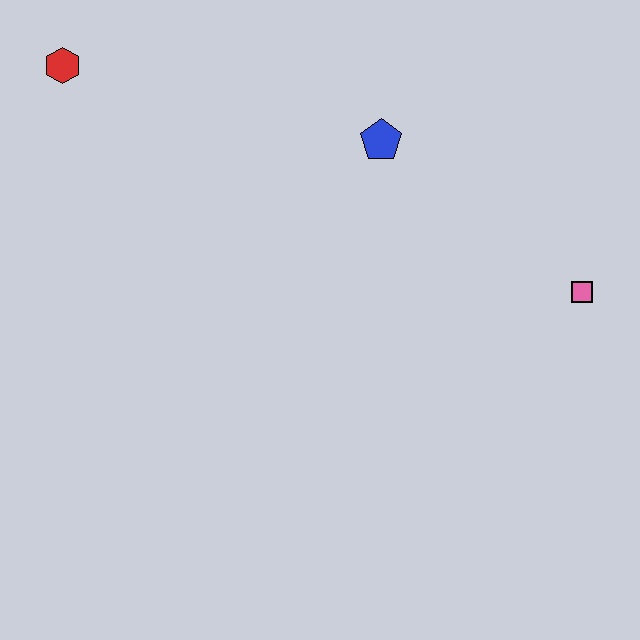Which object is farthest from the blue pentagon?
The red hexagon is farthest from the blue pentagon.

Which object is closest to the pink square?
The blue pentagon is closest to the pink square.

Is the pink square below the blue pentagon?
Yes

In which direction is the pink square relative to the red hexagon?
The pink square is to the right of the red hexagon.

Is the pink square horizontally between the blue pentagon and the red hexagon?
No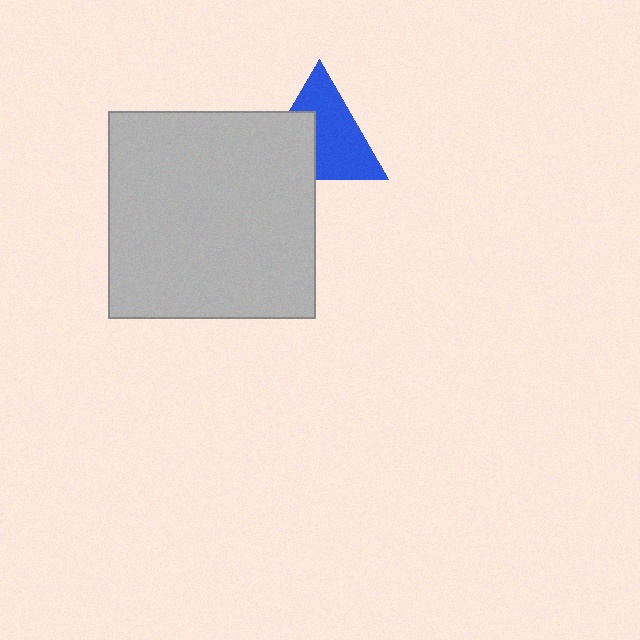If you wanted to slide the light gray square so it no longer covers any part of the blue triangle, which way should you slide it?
Slide it toward the lower-left — that is the most direct way to separate the two shapes.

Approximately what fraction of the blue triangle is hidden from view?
Roughly 37% of the blue triangle is hidden behind the light gray square.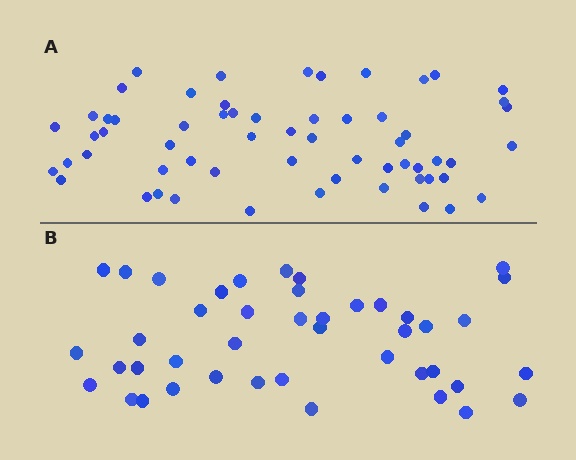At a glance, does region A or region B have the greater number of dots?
Region A (the top region) has more dots.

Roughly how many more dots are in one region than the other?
Region A has approximately 15 more dots than region B.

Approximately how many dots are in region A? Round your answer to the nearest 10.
About 60 dots.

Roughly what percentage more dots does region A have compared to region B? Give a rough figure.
About 40% more.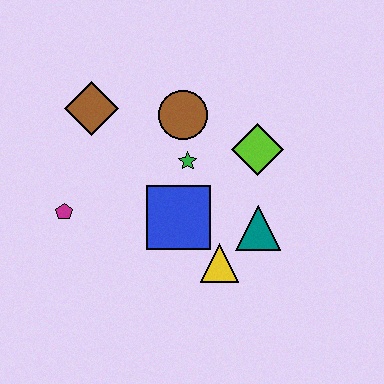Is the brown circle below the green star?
No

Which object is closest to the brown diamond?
The brown circle is closest to the brown diamond.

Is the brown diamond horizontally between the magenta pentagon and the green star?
Yes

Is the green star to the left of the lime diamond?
Yes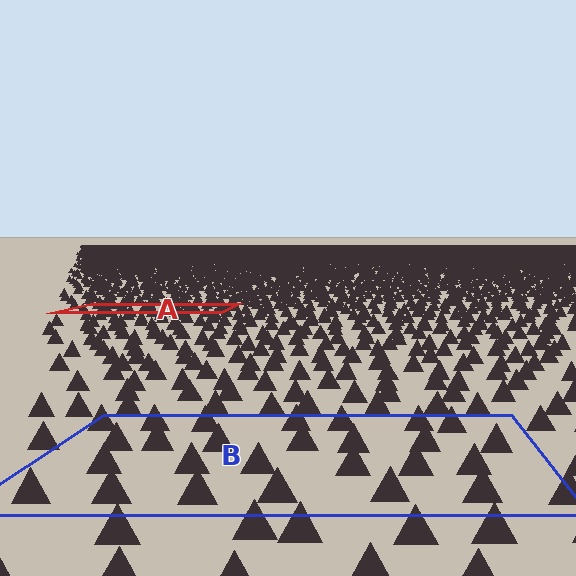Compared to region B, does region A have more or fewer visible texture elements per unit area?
Region A has more texture elements per unit area — they are packed more densely because it is farther away.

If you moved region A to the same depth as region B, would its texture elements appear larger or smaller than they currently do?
They would appear larger. At a closer depth, the same texture elements are projected at a bigger on-screen size.